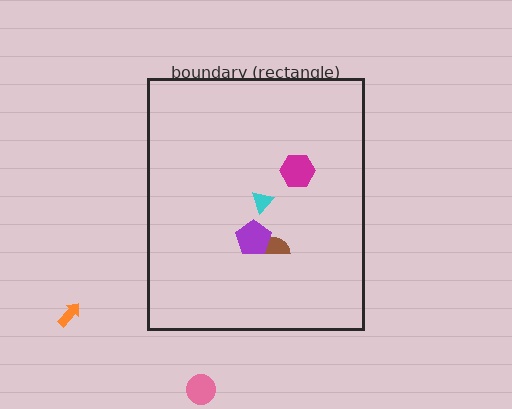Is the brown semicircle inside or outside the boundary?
Inside.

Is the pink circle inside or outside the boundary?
Outside.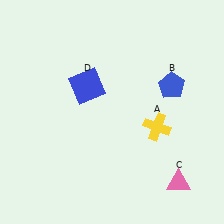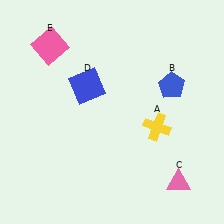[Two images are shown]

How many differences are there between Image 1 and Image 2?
There is 1 difference between the two images.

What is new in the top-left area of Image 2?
A pink square (E) was added in the top-left area of Image 2.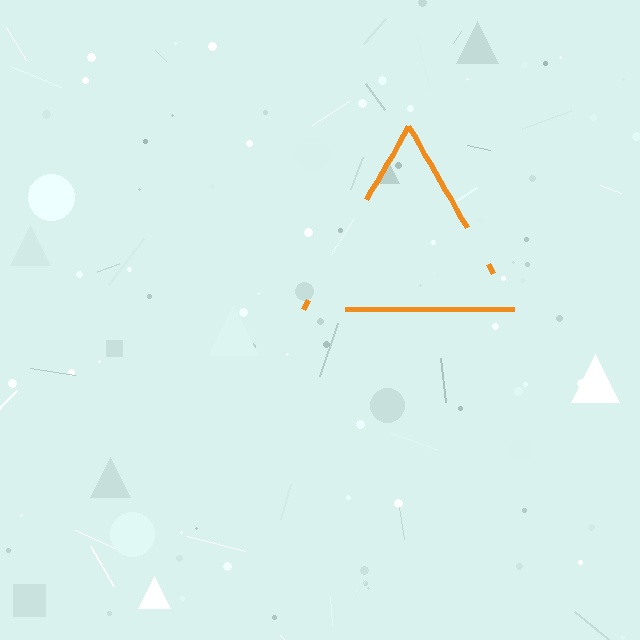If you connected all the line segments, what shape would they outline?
They would outline a triangle.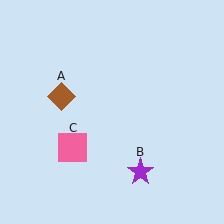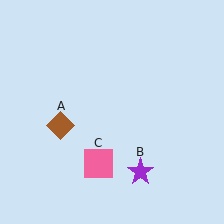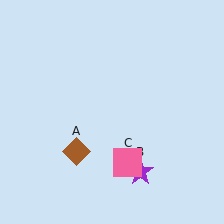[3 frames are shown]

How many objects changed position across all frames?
2 objects changed position: brown diamond (object A), pink square (object C).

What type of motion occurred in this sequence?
The brown diamond (object A), pink square (object C) rotated counterclockwise around the center of the scene.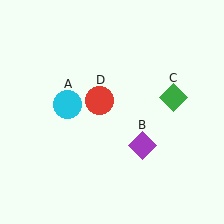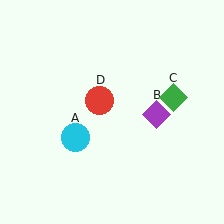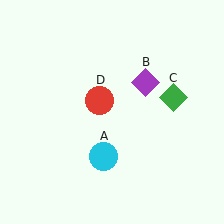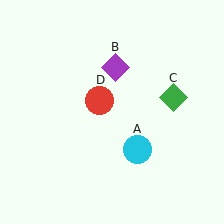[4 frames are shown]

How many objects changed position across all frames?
2 objects changed position: cyan circle (object A), purple diamond (object B).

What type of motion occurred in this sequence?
The cyan circle (object A), purple diamond (object B) rotated counterclockwise around the center of the scene.